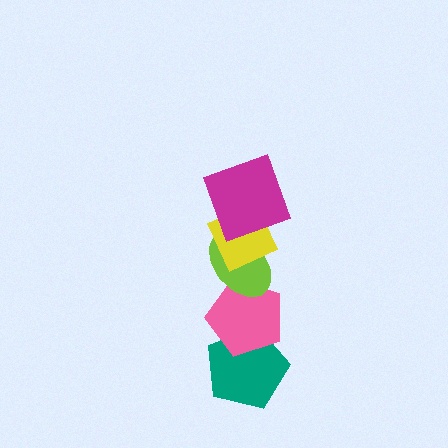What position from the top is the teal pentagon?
The teal pentagon is 5th from the top.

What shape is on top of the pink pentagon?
The lime ellipse is on top of the pink pentagon.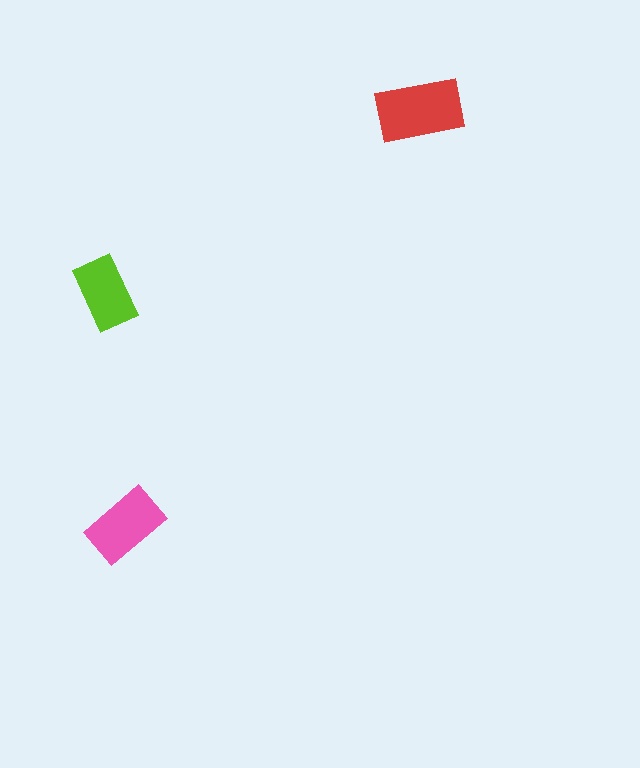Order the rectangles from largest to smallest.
the red one, the pink one, the lime one.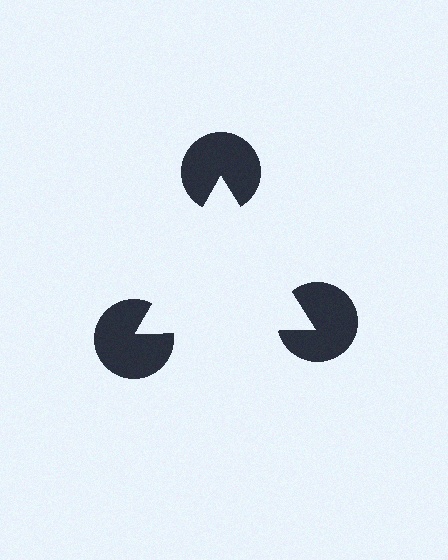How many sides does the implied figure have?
3 sides.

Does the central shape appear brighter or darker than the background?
It typically appears slightly brighter than the background, even though no actual brightness change is drawn.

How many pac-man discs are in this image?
There are 3 — one at each vertex of the illusory triangle.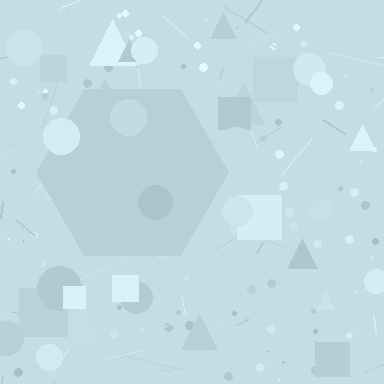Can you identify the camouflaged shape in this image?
The camouflaged shape is a hexagon.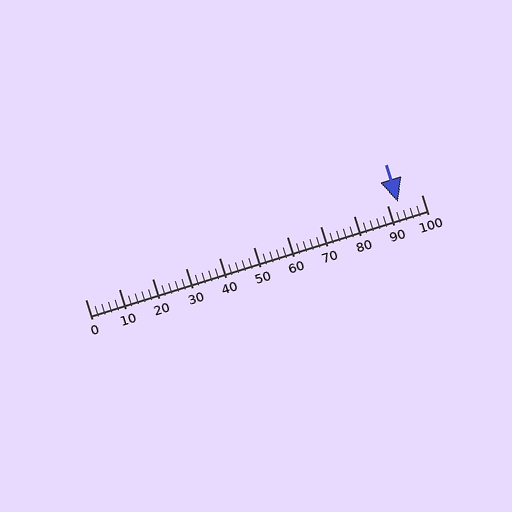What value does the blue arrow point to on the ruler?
The blue arrow points to approximately 93.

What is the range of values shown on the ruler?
The ruler shows values from 0 to 100.